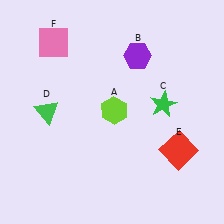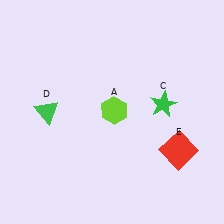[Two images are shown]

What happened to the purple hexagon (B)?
The purple hexagon (B) was removed in Image 2. It was in the top-right area of Image 1.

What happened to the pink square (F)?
The pink square (F) was removed in Image 2. It was in the top-left area of Image 1.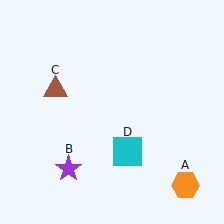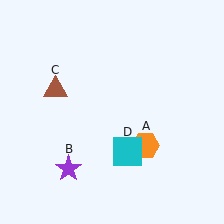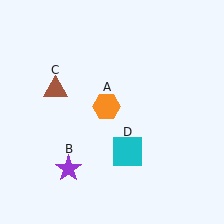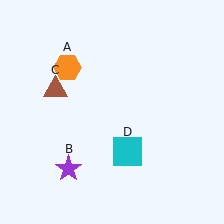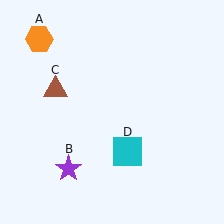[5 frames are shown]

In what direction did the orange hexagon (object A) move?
The orange hexagon (object A) moved up and to the left.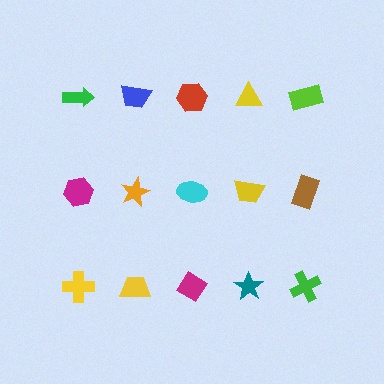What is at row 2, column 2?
An orange star.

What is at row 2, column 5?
A brown rectangle.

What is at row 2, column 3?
A cyan ellipse.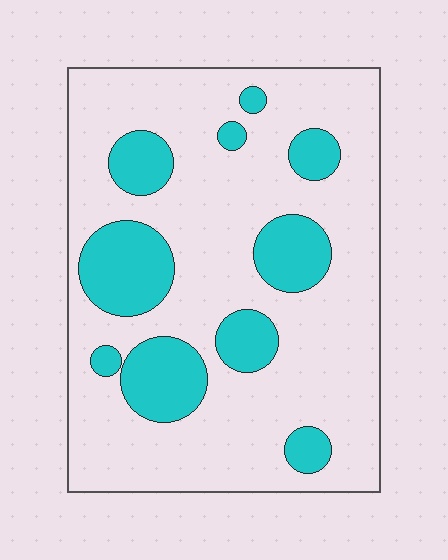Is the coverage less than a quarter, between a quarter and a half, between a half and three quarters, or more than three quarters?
Less than a quarter.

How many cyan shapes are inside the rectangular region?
10.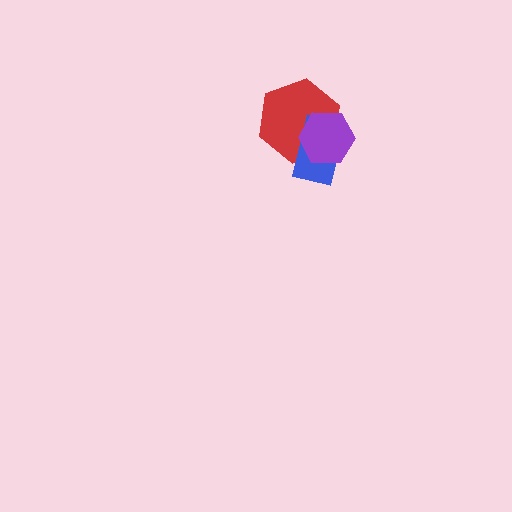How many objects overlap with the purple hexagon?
2 objects overlap with the purple hexagon.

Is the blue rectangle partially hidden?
Yes, it is partially covered by another shape.